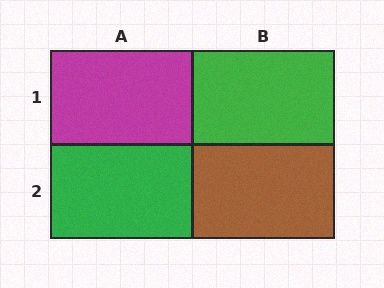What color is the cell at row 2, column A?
Green.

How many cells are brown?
1 cell is brown.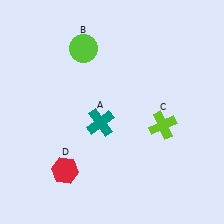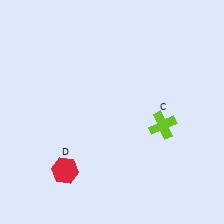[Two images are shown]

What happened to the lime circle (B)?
The lime circle (B) was removed in Image 2. It was in the top-left area of Image 1.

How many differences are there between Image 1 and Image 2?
There are 2 differences between the two images.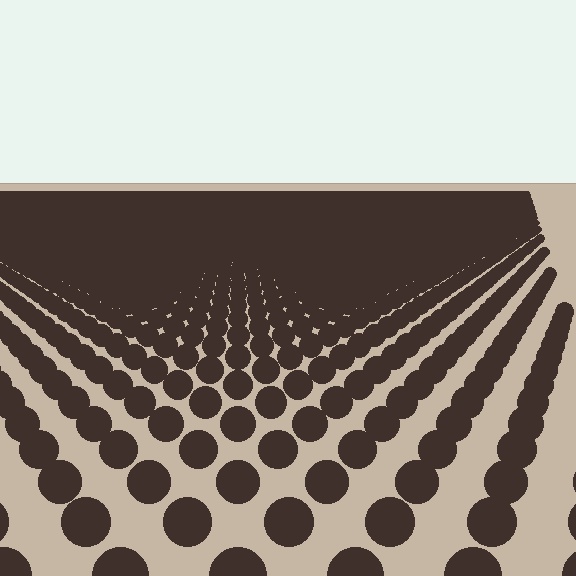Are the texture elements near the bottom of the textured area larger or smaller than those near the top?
Larger. Near the bottom, elements are closer to the viewer and appear at a bigger on-screen size.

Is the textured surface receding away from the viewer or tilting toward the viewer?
The surface is receding away from the viewer. Texture elements get smaller and denser toward the top.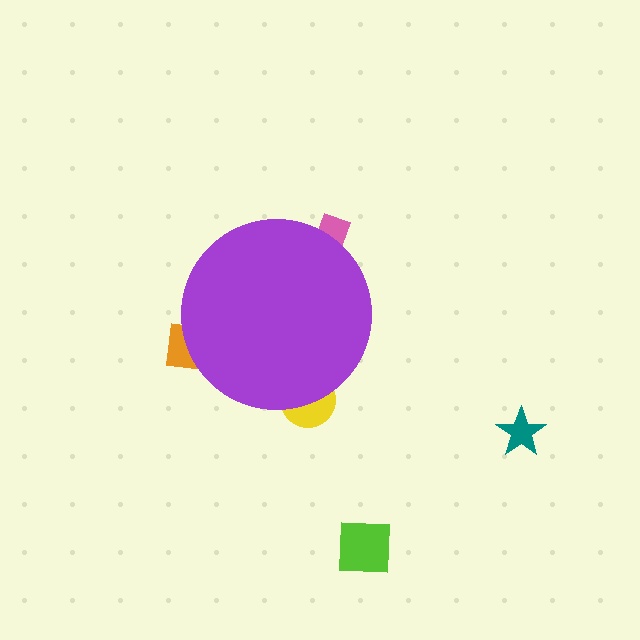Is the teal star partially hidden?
No, the teal star is fully visible.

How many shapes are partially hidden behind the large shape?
3 shapes are partially hidden.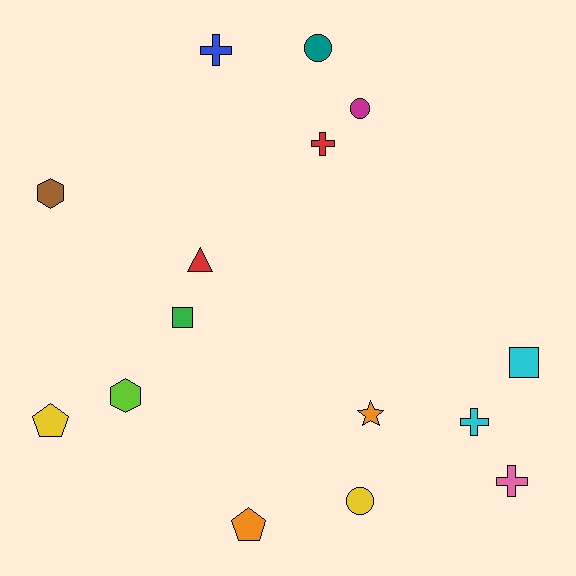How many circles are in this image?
There are 3 circles.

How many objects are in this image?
There are 15 objects.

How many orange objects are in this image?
There are 2 orange objects.